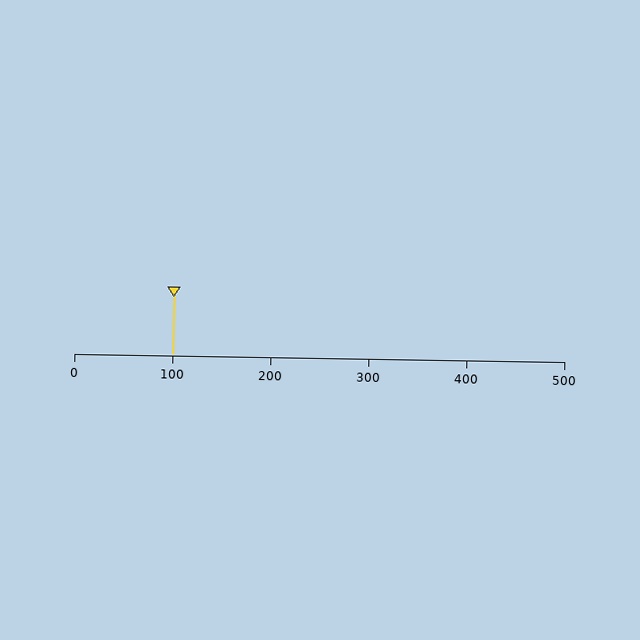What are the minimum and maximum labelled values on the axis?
The axis runs from 0 to 500.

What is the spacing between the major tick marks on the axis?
The major ticks are spaced 100 apart.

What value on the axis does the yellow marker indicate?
The marker indicates approximately 100.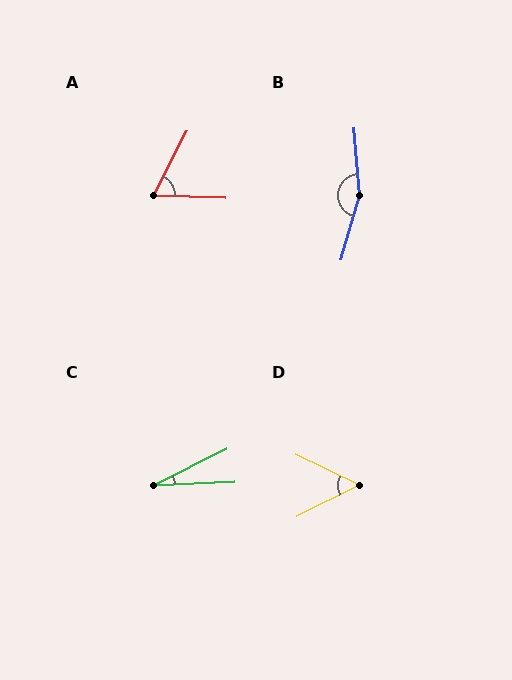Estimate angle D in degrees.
Approximately 52 degrees.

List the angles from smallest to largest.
C (24°), D (52°), A (64°), B (159°).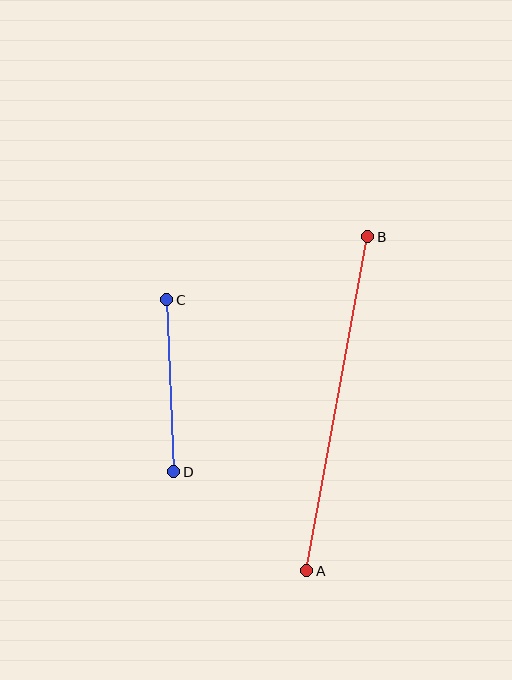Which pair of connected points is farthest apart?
Points A and B are farthest apart.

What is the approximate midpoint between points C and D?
The midpoint is at approximately (170, 386) pixels.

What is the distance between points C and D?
The distance is approximately 172 pixels.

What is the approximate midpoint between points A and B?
The midpoint is at approximately (337, 404) pixels.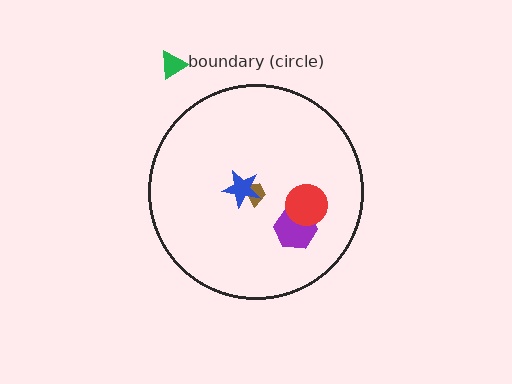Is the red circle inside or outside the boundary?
Inside.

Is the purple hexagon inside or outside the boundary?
Inside.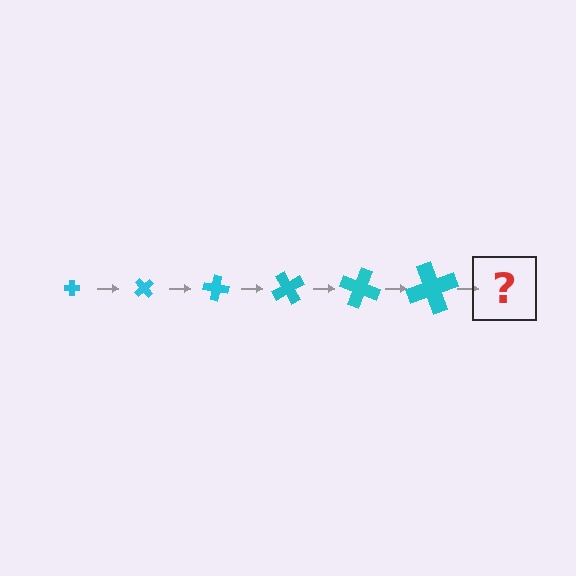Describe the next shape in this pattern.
It should be a cross, larger than the previous one and rotated 300 degrees from the start.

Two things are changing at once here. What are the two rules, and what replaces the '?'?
The two rules are that the cross grows larger each step and it rotates 50 degrees each step. The '?' should be a cross, larger than the previous one and rotated 300 degrees from the start.